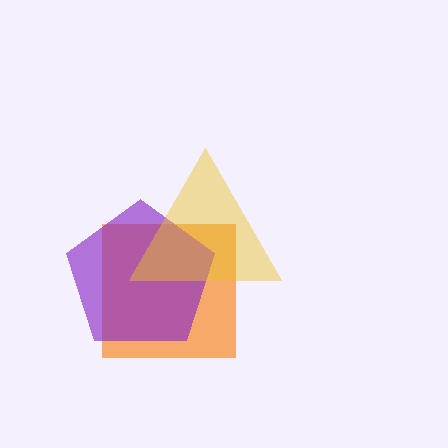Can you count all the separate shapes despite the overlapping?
Yes, there are 3 separate shapes.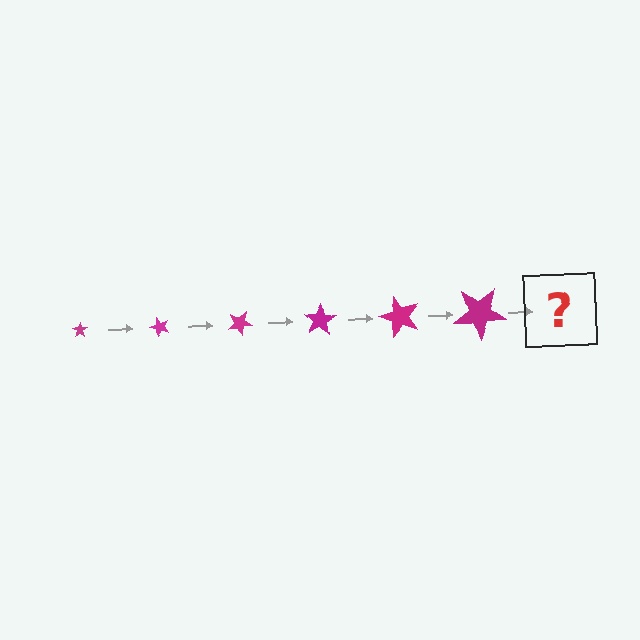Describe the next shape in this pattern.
It should be a star, larger than the previous one and rotated 300 degrees from the start.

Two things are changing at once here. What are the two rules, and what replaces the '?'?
The two rules are that the star grows larger each step and it rotates 50 degrees each step. The '?' should be a star, larger than the previous one and rotated 300 degrees from the start.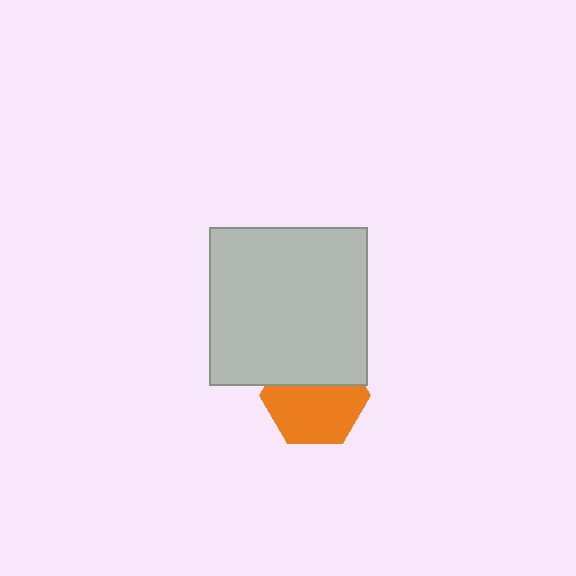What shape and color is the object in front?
The object in front is a light gray square.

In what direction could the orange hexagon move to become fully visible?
The orange hexagon could move down. That would shift it out from behind the light gray square entirely.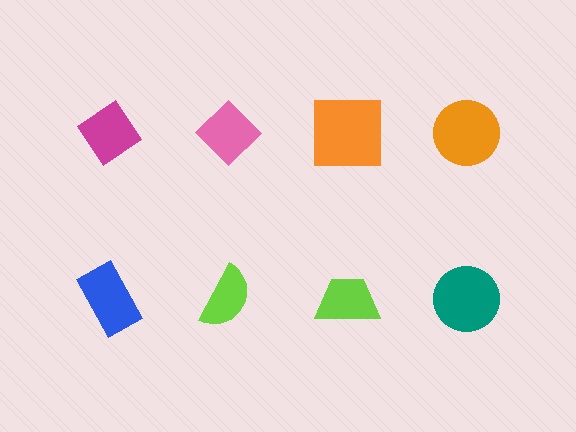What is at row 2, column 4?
A teal circle.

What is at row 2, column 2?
A lime semicircle.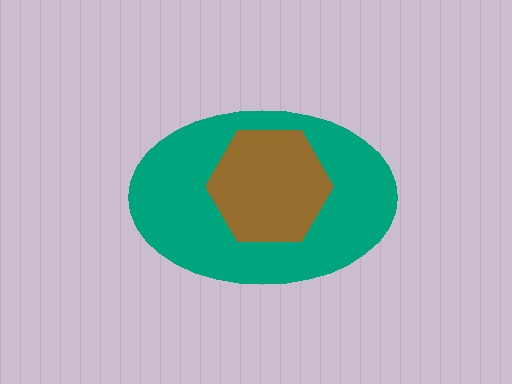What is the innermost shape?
The brown hexagon.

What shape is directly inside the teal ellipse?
The brown hexagon.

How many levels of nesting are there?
2.